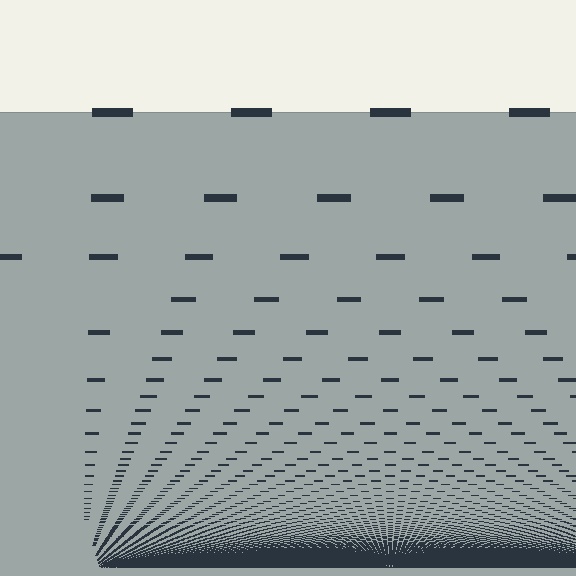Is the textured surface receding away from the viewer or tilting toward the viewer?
The surface appears to tilt toward the viewer. Texture elements get larger and sparser toward the top.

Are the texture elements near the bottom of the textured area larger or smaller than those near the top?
Smaller. The gradient is inverted — elements near the bottom are smaller and denser.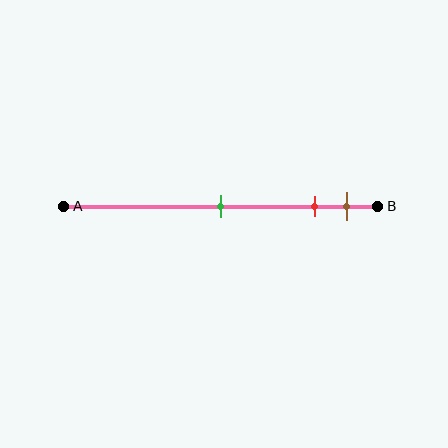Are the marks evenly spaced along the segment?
No, the marks are not evenly spaced.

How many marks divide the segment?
There are 3 marks dividing the segment.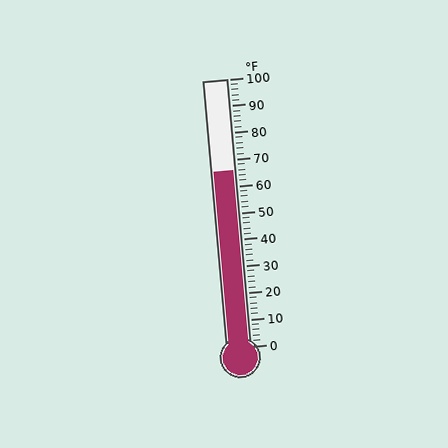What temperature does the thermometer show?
The thermometer shows approximately 66°F.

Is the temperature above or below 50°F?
The temperature is above 50°F.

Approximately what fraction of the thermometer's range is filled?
The thermometer is filled to approximately 65% of its range.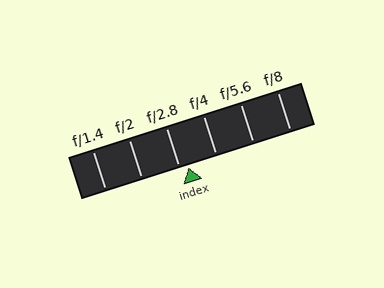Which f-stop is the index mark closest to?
The index mark is closest to f/2.8.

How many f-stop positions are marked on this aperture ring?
There are 6 f-stop positions marked.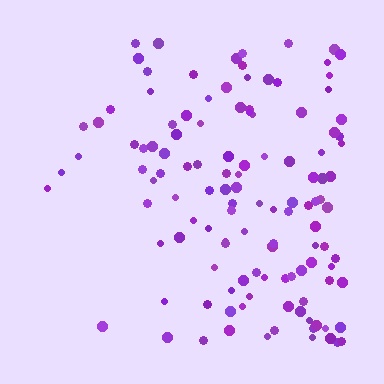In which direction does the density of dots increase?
From left to right, with the right side densest.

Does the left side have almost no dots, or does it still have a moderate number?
Still a moderate number, just noticeably fewer than the right.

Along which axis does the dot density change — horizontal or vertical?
Horizontal.